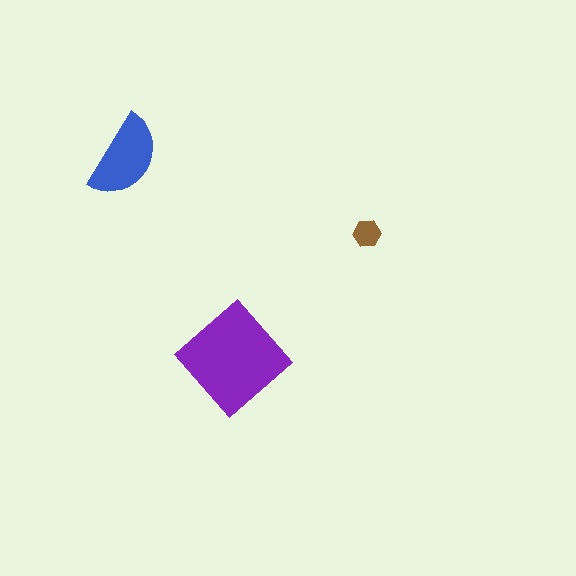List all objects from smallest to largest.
The brown hexagon, the blue semicircle, the purple diamond.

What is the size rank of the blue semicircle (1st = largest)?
2nd.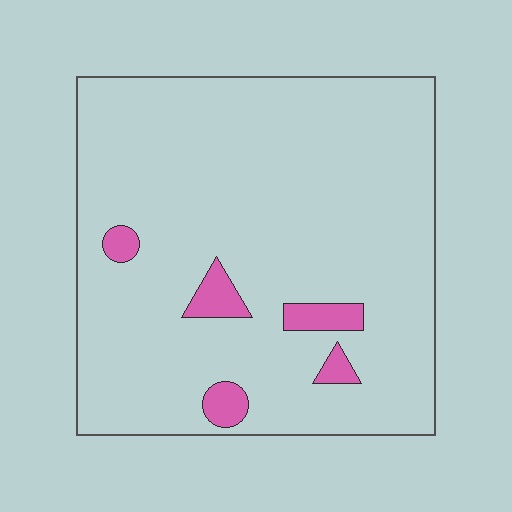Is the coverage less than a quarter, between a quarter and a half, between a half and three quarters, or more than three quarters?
Less than a quarter.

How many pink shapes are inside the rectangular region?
5.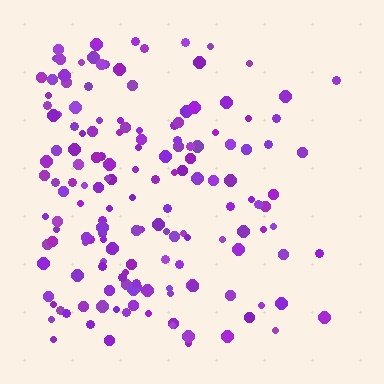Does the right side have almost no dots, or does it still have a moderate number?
Still a moderate number, just noticeably fewer than the left.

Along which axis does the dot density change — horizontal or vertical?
Horizontal.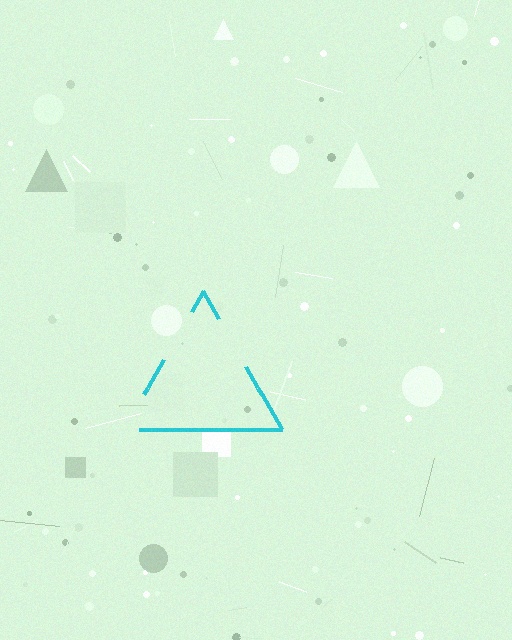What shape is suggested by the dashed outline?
The dashed outline suggests a triangle.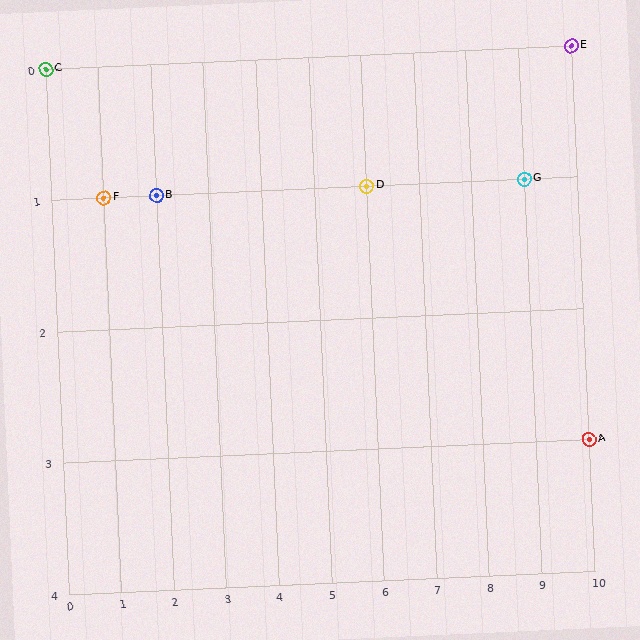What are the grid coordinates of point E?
Point E is at grid coordinates (10, 0).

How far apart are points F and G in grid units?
Points F and G are 8 columns apart.